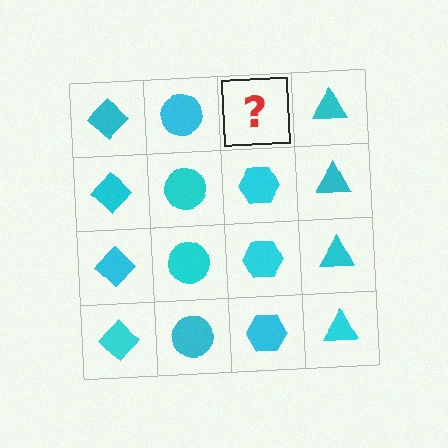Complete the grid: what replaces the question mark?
The question mark should be replaced with a cyan hexagon.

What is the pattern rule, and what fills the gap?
The rule is that each column has a consistent shape. The gap should be filled with a cyan hexagon.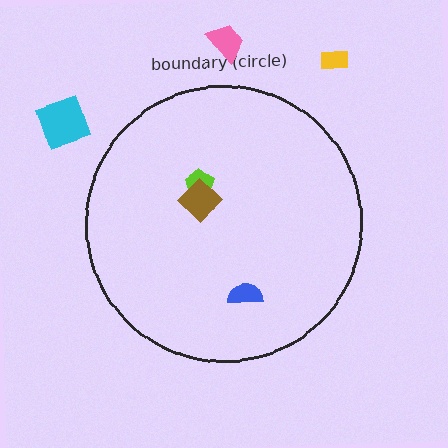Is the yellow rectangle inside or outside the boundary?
Outside.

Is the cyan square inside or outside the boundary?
Outside.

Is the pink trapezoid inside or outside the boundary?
Outside.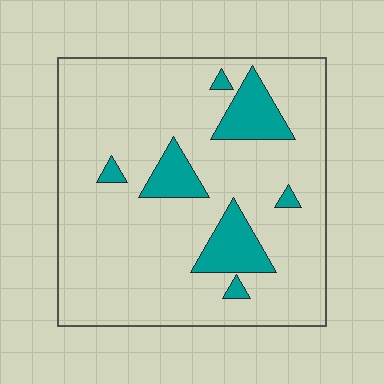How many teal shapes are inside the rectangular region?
7.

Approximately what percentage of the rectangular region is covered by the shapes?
Approximately 15%.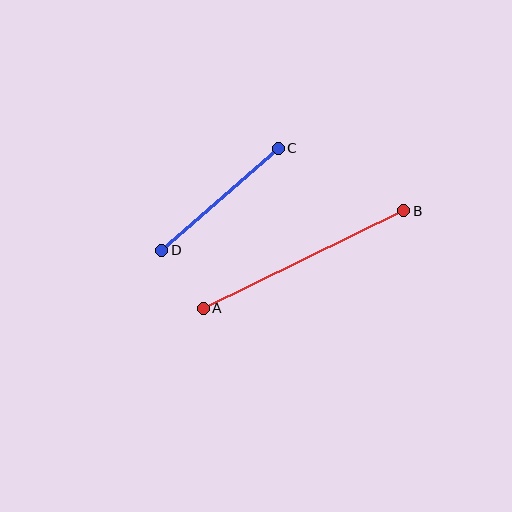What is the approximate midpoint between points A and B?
The midpoint is at approximately (304, 259) pixels.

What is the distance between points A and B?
The distance is approximately 223 pixels.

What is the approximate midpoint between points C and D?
The midpoint is at approximately (220, 199) pixels.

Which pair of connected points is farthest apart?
Points A and B are farthest apart.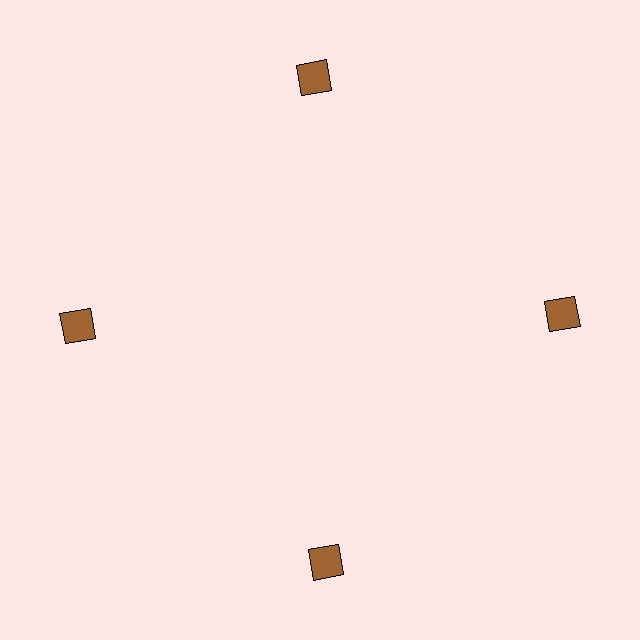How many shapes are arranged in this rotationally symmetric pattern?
There are 4 shapes, arranged in 4 groups of 1.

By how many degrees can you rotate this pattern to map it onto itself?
The pattern maps onto itself every 90 degrees of rotation.